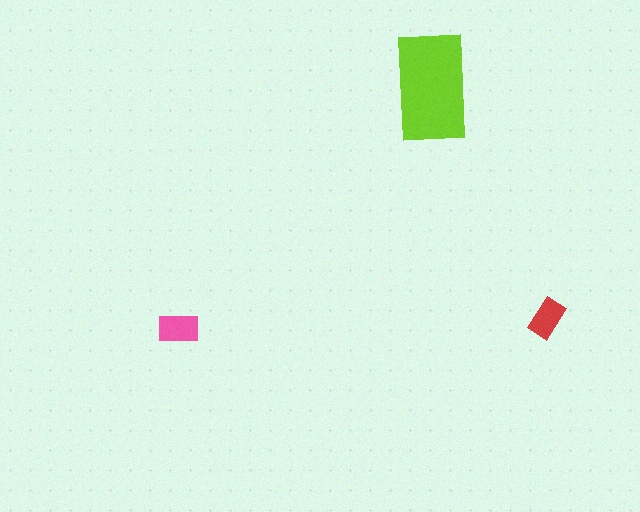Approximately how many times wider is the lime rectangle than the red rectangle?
About 3 times wider.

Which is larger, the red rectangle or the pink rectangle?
The pink one.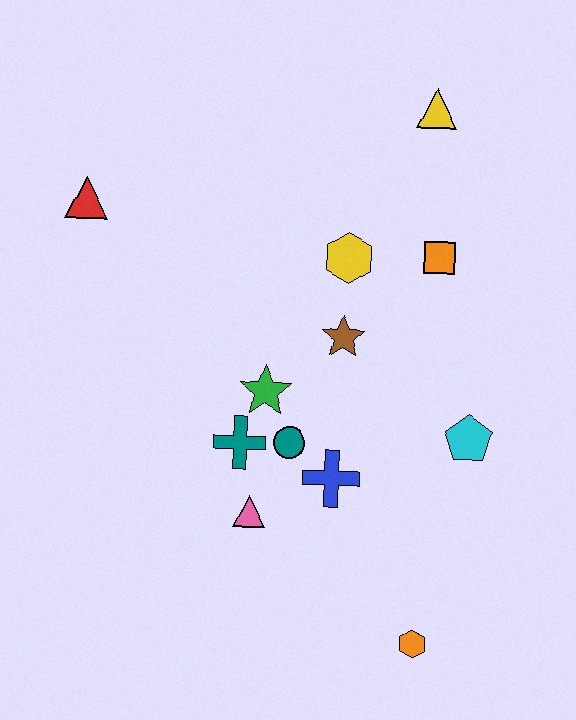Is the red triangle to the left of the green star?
Yes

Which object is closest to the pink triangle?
The teal cross is closest to the pink triangle.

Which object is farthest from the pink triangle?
The yellow triangle is farthest from the pink triangle.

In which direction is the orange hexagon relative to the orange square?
The orange hexagon is below the orange square.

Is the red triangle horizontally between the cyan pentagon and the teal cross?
No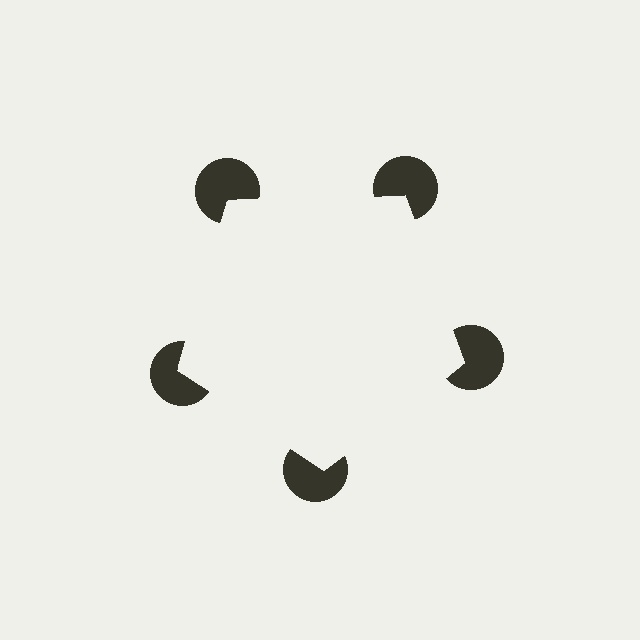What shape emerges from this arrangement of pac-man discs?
An illusory pentagon — its edges are inferred from the aligned wedge cuts in the pac-man discs, not physically drawn.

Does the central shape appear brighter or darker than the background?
It typically appears slightly brighter than the background, even though no actual brightness change is drawn.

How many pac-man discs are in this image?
There are 5 — one at each vertex of the illusory pentagon.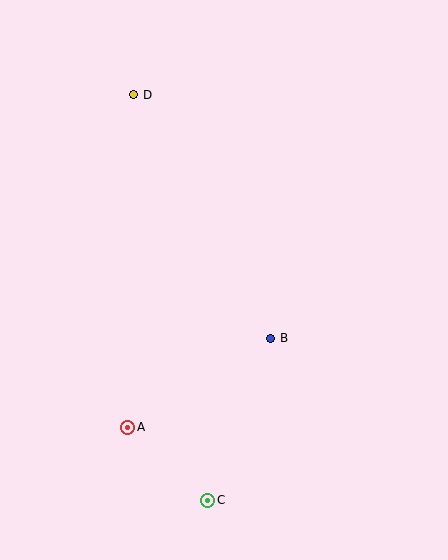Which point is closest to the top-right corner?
Point D is closest to the top-right corner.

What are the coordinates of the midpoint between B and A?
The midpoint between B and A is at (199, 383).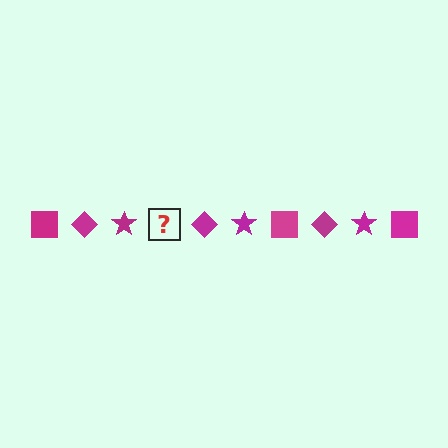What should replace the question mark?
The question mark should be replaced with a magenta square.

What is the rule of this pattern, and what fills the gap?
The rule is that the pattern cycles through square, diamond, star shapes in magenta. The gap should be filled with a magenta square.